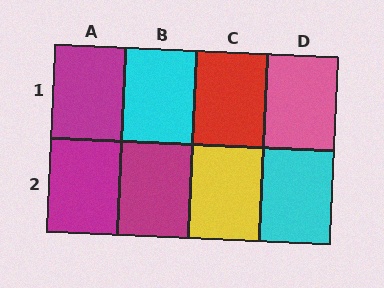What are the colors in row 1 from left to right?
Magenta, cyan, red, pink.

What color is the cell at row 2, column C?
Yellow.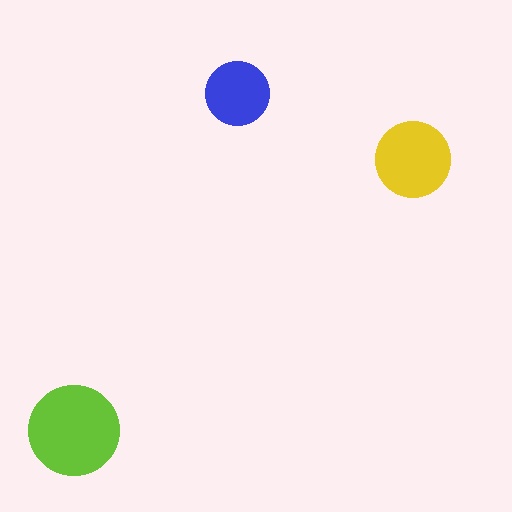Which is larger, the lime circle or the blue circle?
The lime one.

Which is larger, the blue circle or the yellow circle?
The yellow one.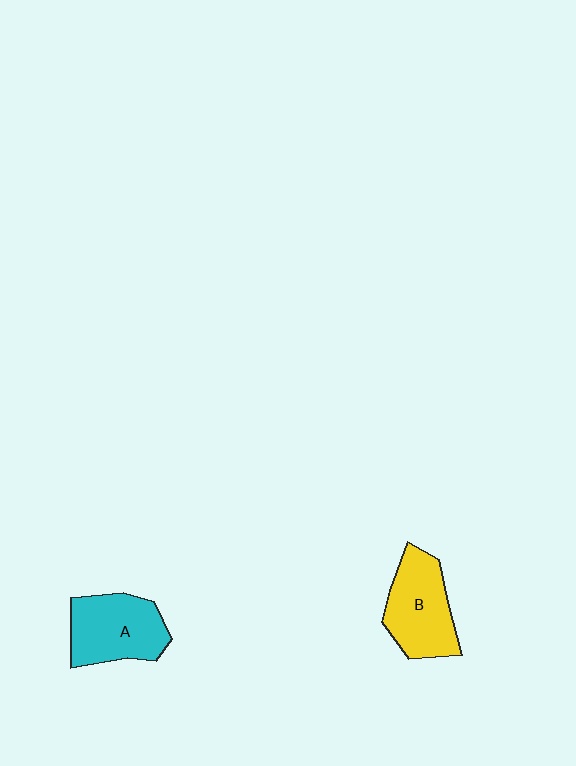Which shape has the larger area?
Shape A (cyan).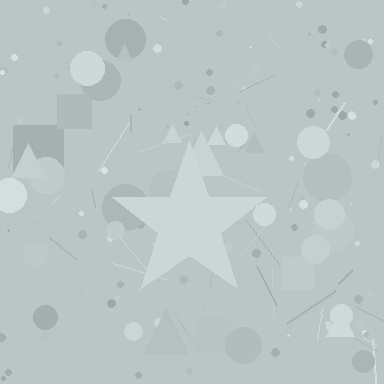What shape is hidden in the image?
A star is hidden in the image.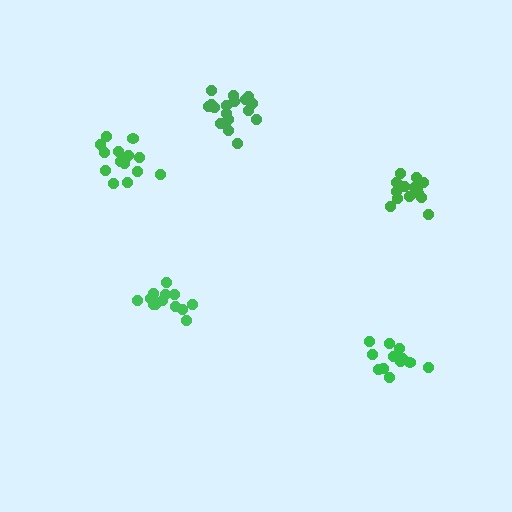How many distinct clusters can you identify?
There are 5 distinct clusters.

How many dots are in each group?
Group 1: 14 dots, Group 2: 12 dots, Group 3: 17 dots, Group 4: 14 dots, Group 5: 15 dots (72 total).